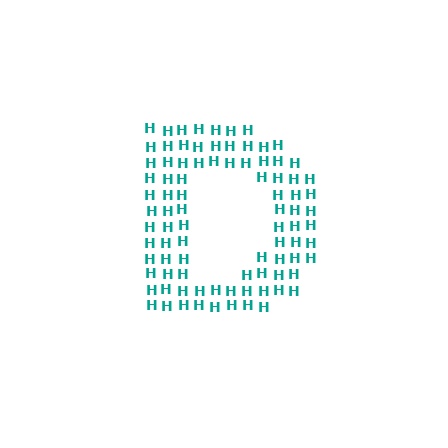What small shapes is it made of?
It is made of small letter H's.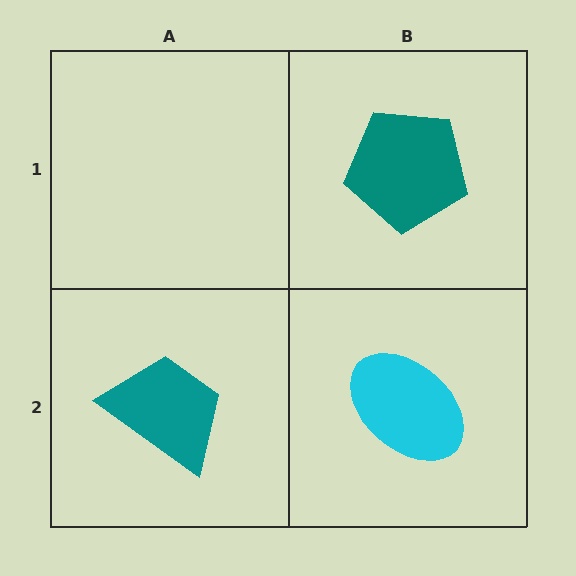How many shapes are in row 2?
2 shapes.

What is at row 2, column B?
A cyan ellipse.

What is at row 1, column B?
A teal pentagon.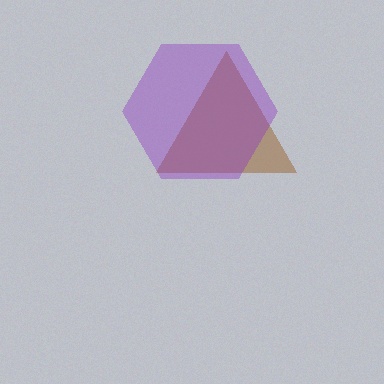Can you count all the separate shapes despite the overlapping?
Yes, there are 2 separate shapes.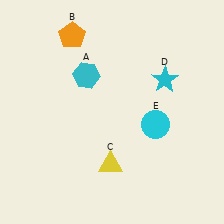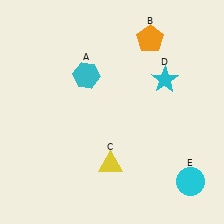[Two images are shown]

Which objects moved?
The objects that moved are: the orange pentagon (B), the cyan circle (E).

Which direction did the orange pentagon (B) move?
The orange pentagon (B) moved right.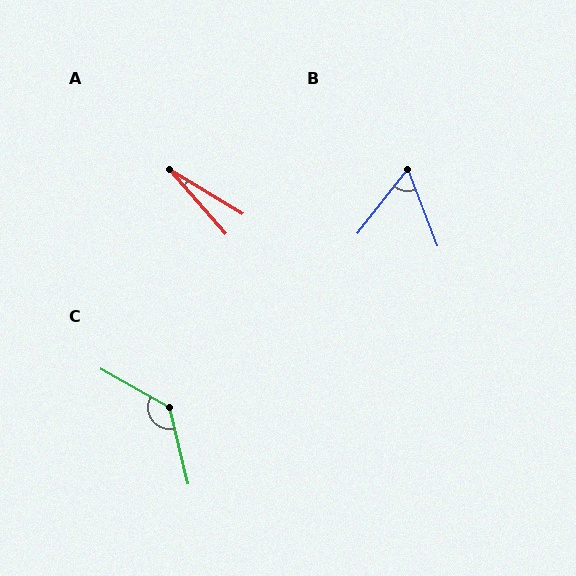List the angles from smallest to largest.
A (18°), B (60°), C (133°).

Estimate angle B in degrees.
Approximately 60 degrees.